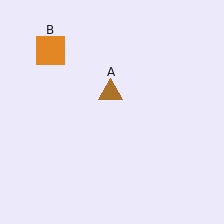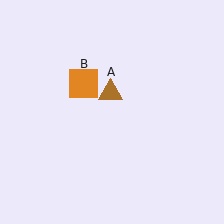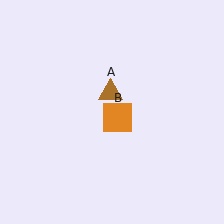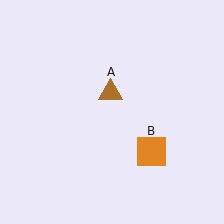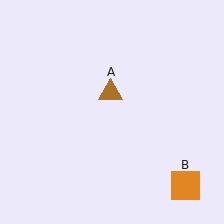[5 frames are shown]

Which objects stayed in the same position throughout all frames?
Brown triangle (object A) remained stationary.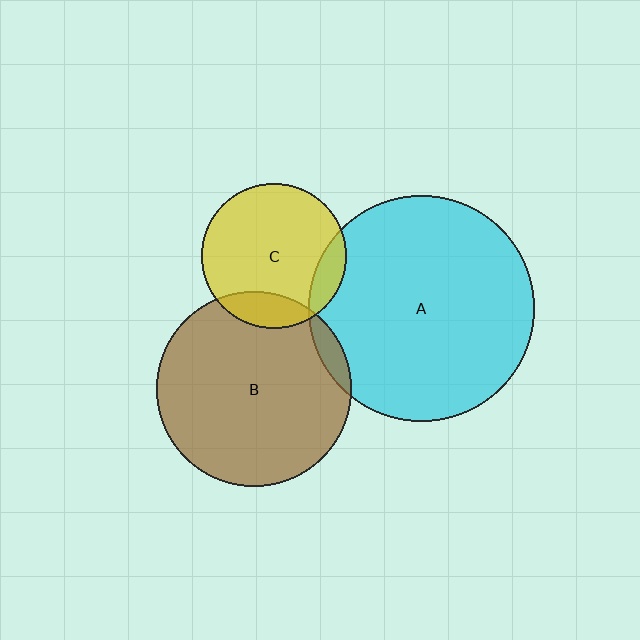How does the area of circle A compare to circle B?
Approximately 1.3 times.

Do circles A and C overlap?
Yes.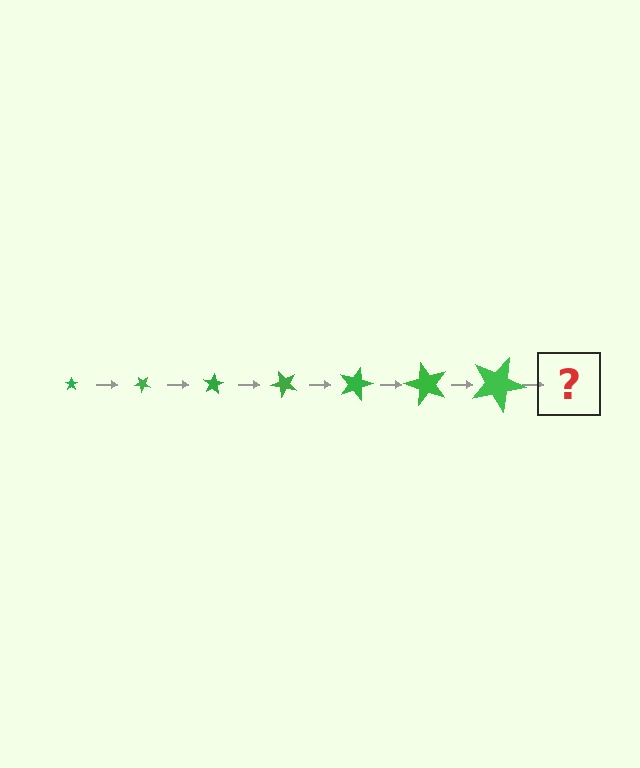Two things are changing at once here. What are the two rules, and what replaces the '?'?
The two rules are that the star grows larger each step and it rotates 40 degrees each step. The '?' should be a star, larger than the previous one and rotated 280 degrees from the start.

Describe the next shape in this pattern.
It should be a star, larger than the previous one and rotated 280 degrees from the start.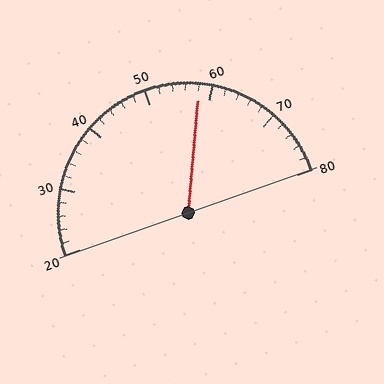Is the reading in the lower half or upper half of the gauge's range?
The reading is in the upper half of the range (20 to 80).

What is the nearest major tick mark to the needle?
The nearest major tick mark is 60.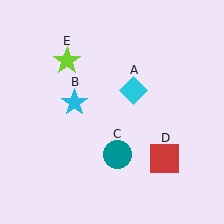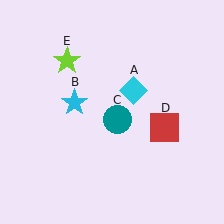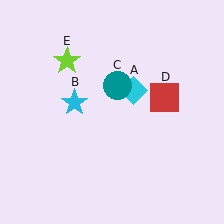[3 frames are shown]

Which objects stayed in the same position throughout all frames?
Cyan diamond (object A) and cyan star (object B) and lime star (object E) remained stationary.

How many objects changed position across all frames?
2 objects changed position: teal circle (object C), red square (object D).